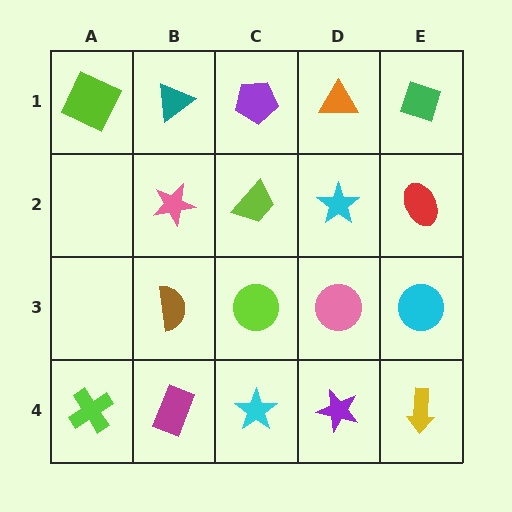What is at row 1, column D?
An orange triangle.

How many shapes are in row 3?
4 shapes.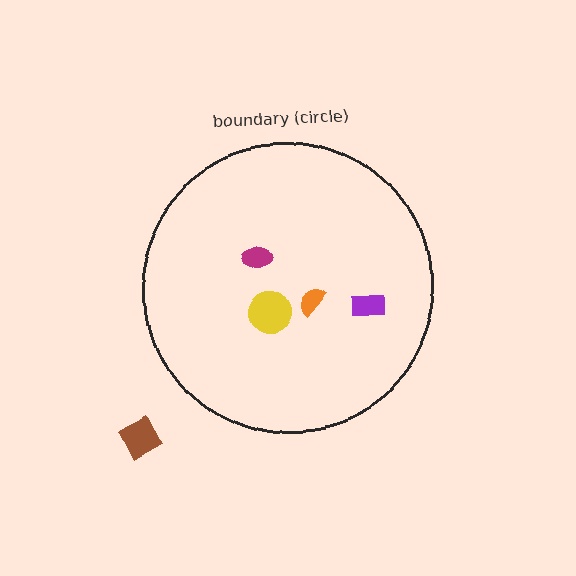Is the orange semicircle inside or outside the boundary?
Inside.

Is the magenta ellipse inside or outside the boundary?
Inside.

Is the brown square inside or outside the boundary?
Outside.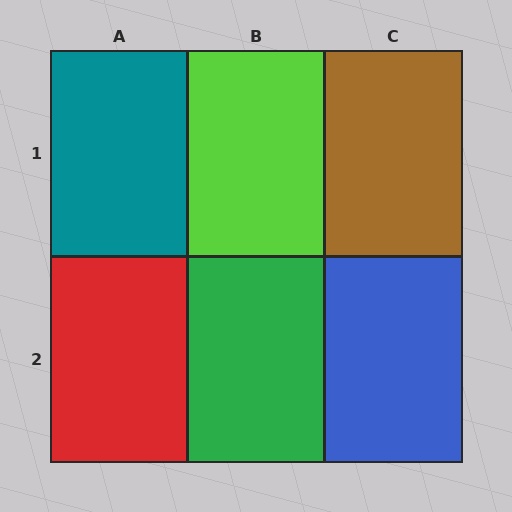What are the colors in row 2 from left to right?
Red, green, blue.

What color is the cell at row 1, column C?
Brown.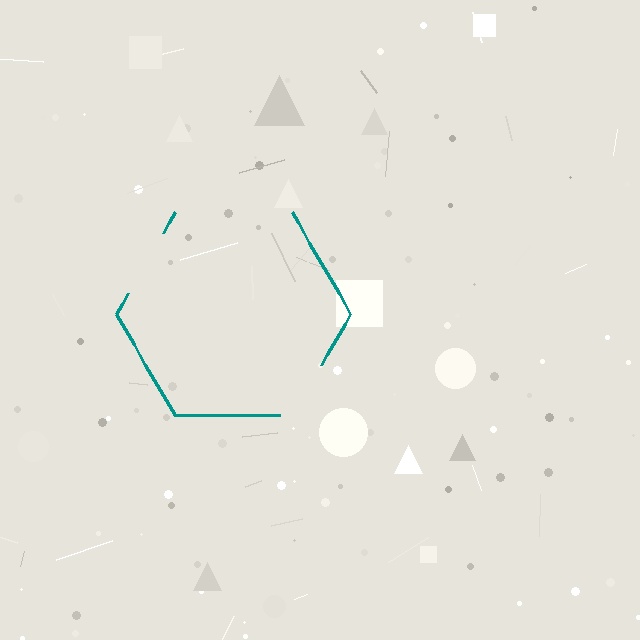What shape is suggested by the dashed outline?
The dashed outline suggests a hexagon.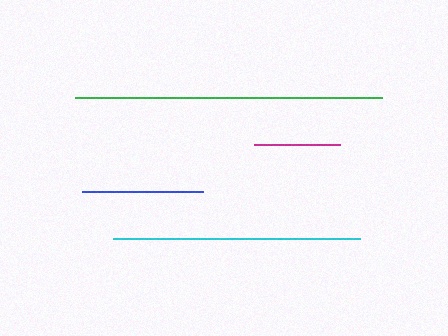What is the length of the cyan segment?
The cyan segment is approximately 247 pixels long.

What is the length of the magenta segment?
The magenta segment is approximately 86 pixels long.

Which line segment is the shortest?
The magenta line is the shortest at approximately 86 pixels.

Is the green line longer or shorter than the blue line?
The green line is longer than the blue line.